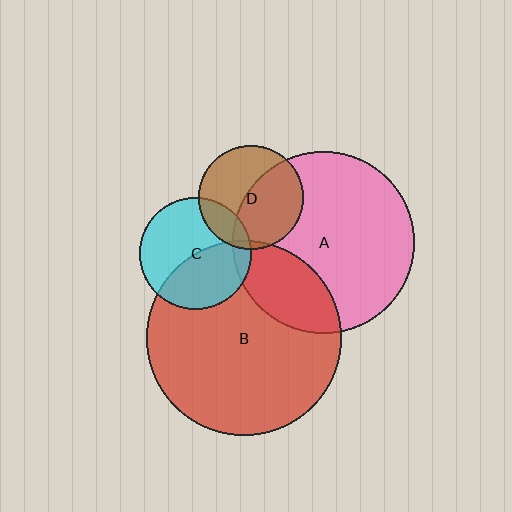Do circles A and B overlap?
Yes.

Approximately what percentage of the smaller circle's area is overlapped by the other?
Approximately 25%.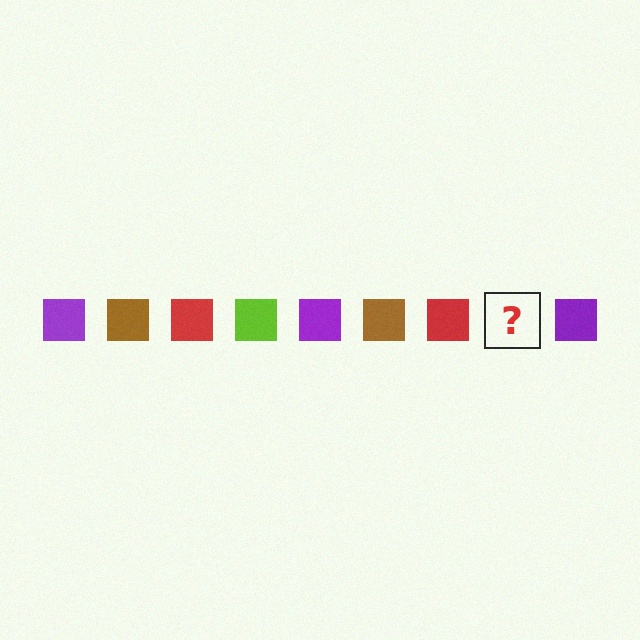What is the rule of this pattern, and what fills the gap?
The rule is that the pattern cycles through purple, brown, red, lime squares. The gap should be filled with a lime square.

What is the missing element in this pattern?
The missing element is a lime square.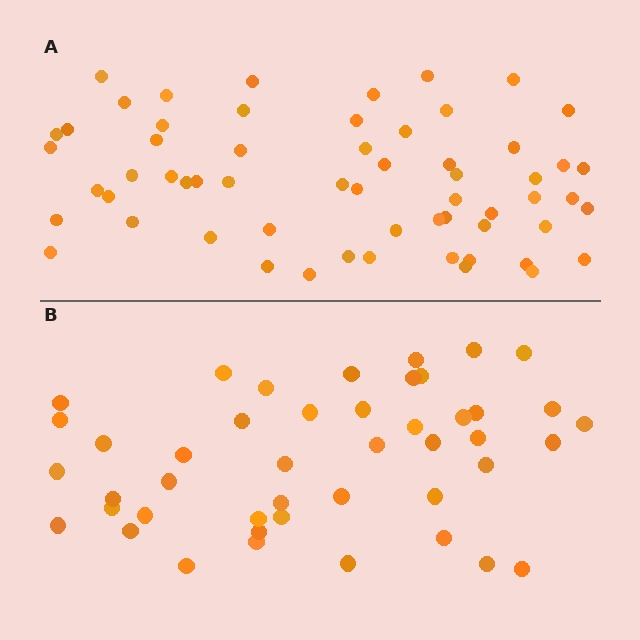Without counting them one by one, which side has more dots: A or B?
Region A (the top region) has more dots.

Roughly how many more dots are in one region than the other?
Region A has approximately 15 more dots than region B.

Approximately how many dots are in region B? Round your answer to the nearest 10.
About 40 dots. (The exact count is 45, which rounds to 40.)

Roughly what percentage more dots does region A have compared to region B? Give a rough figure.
About 35% more.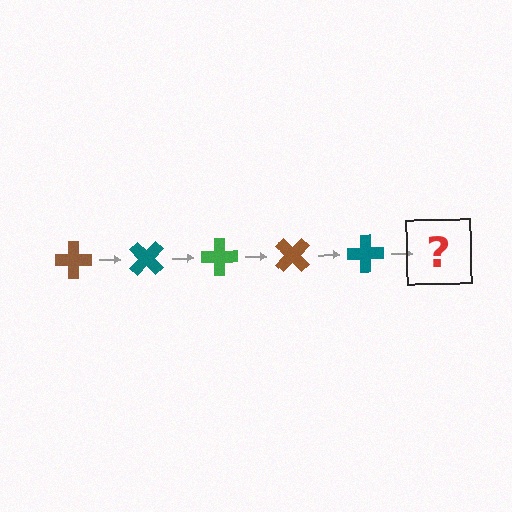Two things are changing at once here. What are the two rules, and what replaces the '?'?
The two rules are that it rotates 45 degrees each step and the color cycles through brown, teal, and green. The '?' should be a green cross, rotated 225 degrees from the start.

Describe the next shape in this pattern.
It should be a green cross, rotated 225 degrees from the start.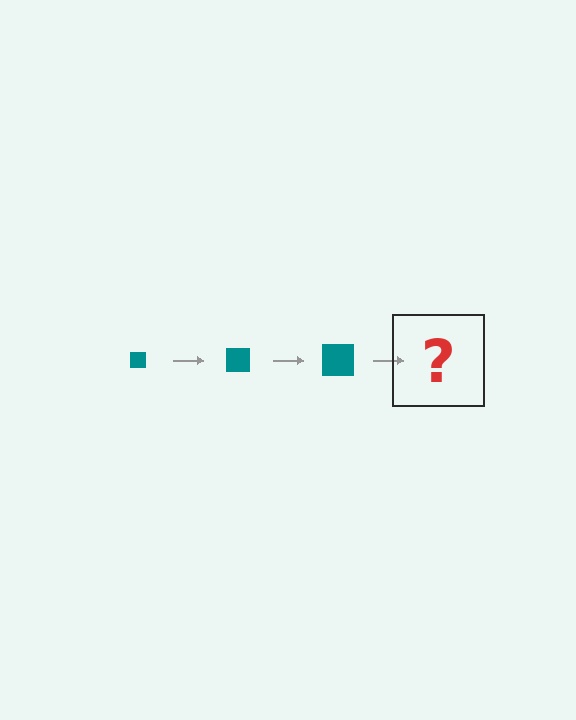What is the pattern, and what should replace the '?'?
The pattern is that the square gets progressively larger each step. The '?' should be a teal square, larger than the previous one.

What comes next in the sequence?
The next element should be a teal square, larger than the previous one.